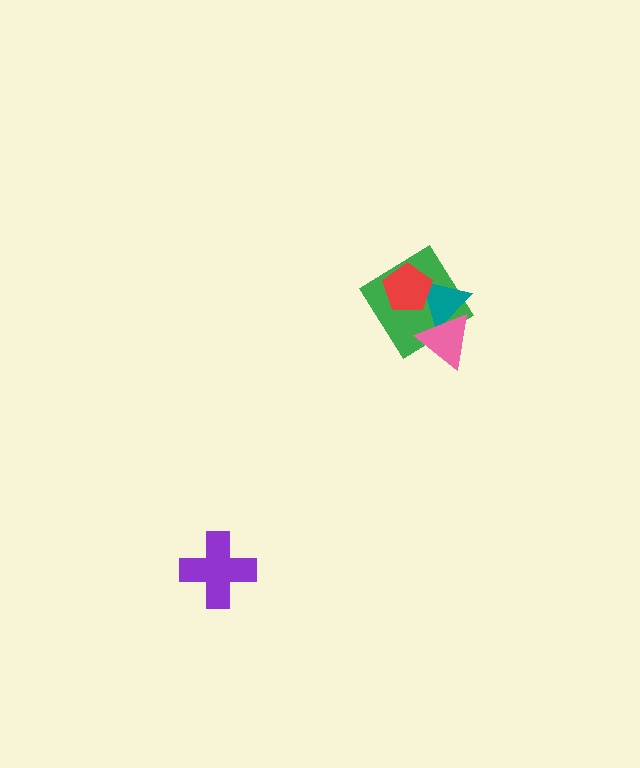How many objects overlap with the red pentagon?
2 objects overlap with the red pentagon.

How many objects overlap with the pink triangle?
2 objects overlap with the pink triangle.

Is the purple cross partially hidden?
No, no other shape covers it.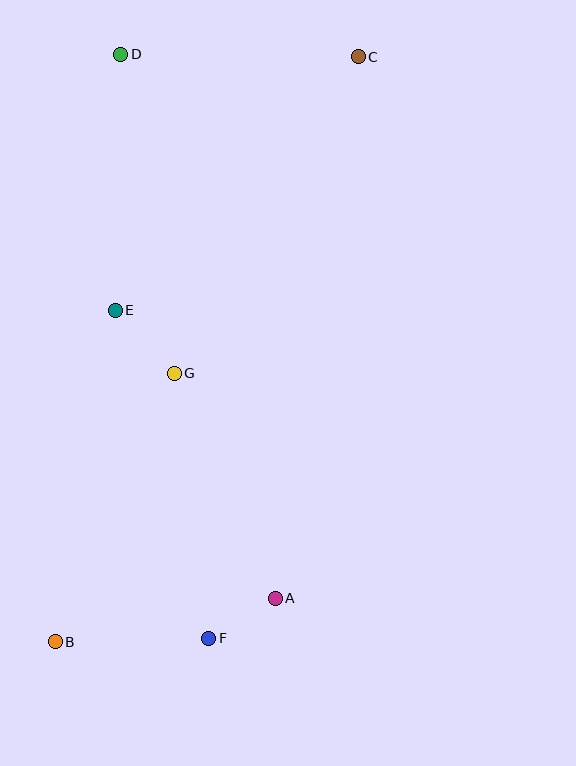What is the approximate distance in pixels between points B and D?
The distance between B and D is approximately 591 pixels.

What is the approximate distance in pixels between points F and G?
The distance between F and G is approximately 267 pixels.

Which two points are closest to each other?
Points A and F are closest to each other.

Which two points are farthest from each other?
Points B and C are farthest from each other.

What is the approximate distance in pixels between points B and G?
The distance between B and G is approximately 294 pixels.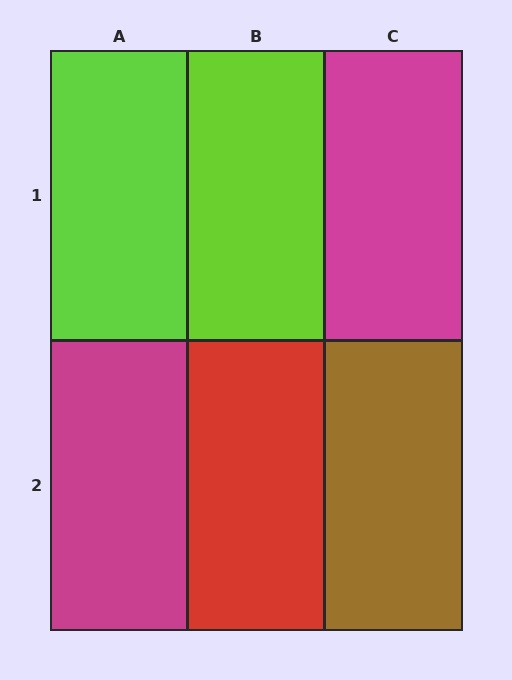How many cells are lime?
2 cells are lime.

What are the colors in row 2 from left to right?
Magenta, red, brown.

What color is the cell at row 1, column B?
Lime.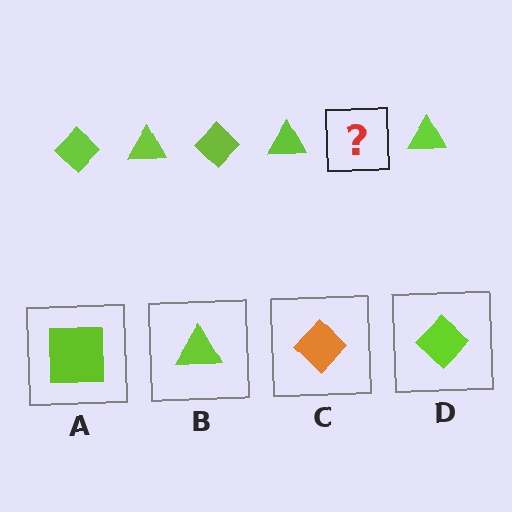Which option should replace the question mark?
Option D.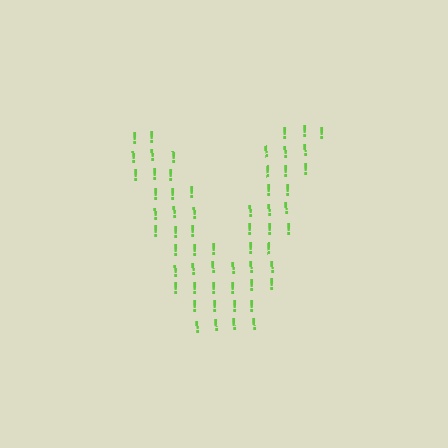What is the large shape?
The large shape is the letter V.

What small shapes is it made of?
It is made of small exclamation marks.